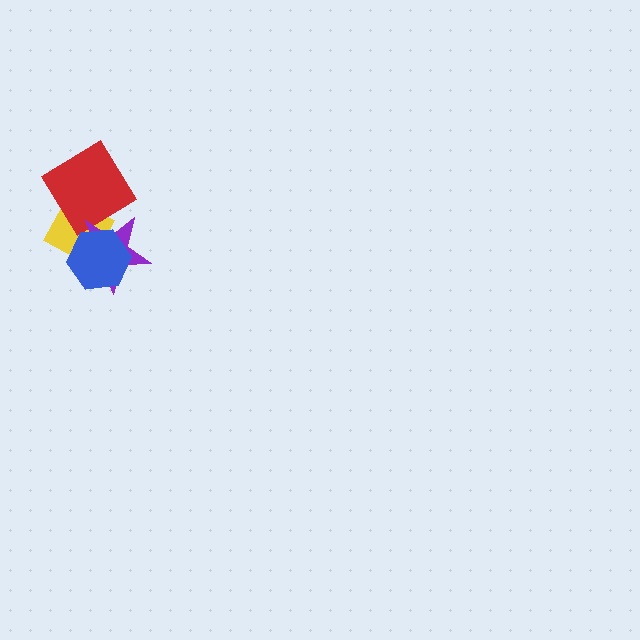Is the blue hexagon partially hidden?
No, no other shape covers it.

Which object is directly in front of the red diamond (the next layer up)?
The purple star is directly in front of the red diamond.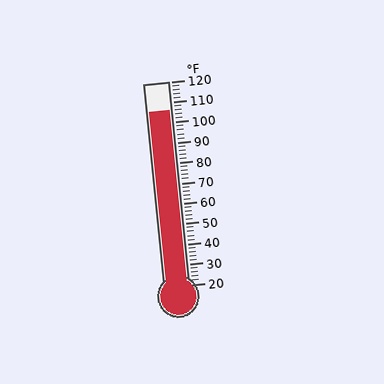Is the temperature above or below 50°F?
The temperature is above 50°F.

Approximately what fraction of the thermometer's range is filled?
The thermometer is filled to approximately 85% of its range.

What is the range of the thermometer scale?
The thermometer scale ranges from 20°F to 120°F.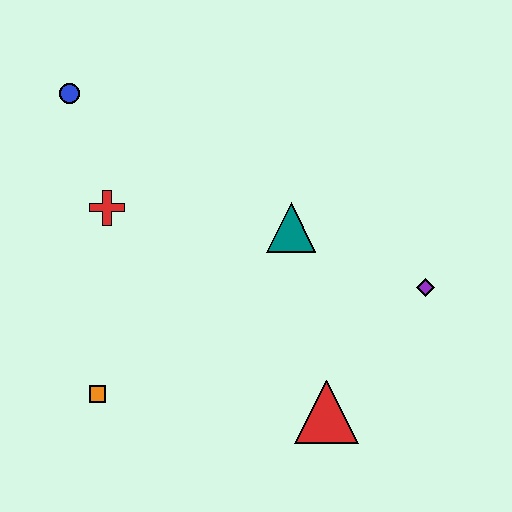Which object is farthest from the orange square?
The purple diamond is farthest from the orange square.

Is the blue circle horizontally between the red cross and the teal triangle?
No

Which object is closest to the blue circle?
The red cross is closest to the blue circle.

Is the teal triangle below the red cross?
Yes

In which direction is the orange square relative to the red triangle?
The orange square is to the left of the red triangle.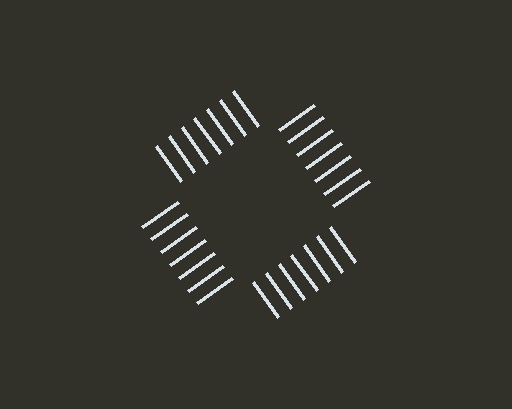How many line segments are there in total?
28 — 7 along each of the 4 edges.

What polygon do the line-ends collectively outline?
An illusory square — the line segments terminate on its edges but no continuous stroke is drawn.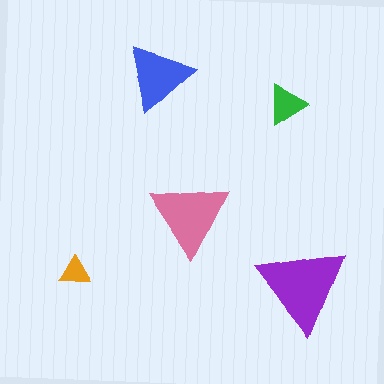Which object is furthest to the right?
The purple triangle is rightmost.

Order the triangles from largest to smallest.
the purple one, the pink one, the blue one, the green one, the orange one.